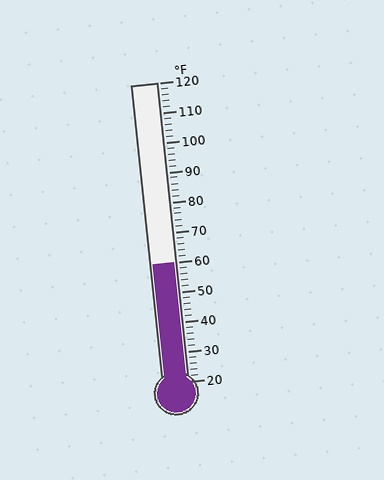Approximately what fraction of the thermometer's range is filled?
The thermometer is filled to approximately 40% of its range.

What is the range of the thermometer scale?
The thermometer scale ranges from 20°F to 120°F.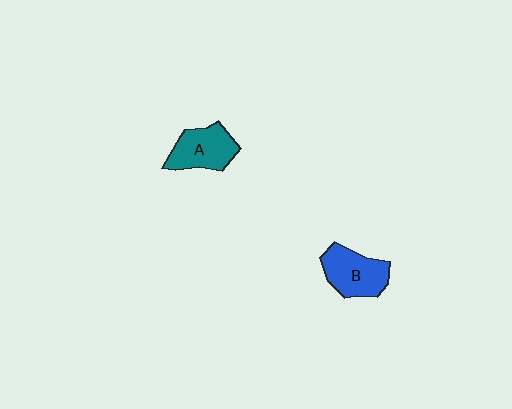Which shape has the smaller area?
Shape A (teal).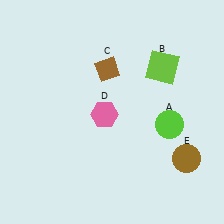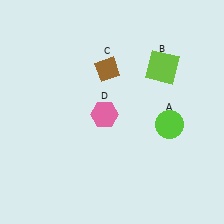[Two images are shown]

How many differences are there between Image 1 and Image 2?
There is 1 difference between the two images.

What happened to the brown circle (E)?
The brown circle (E) was removed in Image 2. It was in the bottom-right area of Image 1.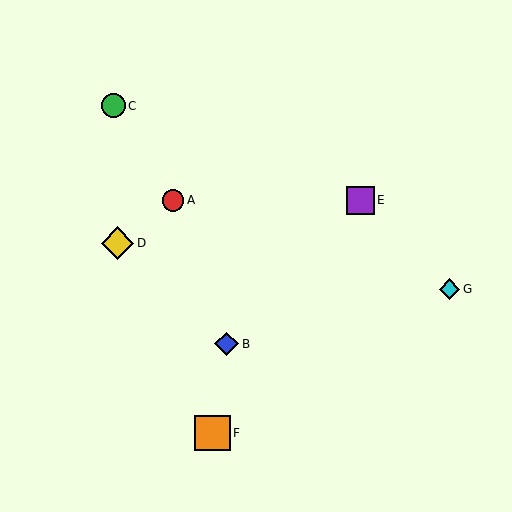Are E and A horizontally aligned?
Yes, both are at y≈200.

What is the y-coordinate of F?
Object F is at y≈433.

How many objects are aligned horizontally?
2 objects (A, E) are aligned horizontally.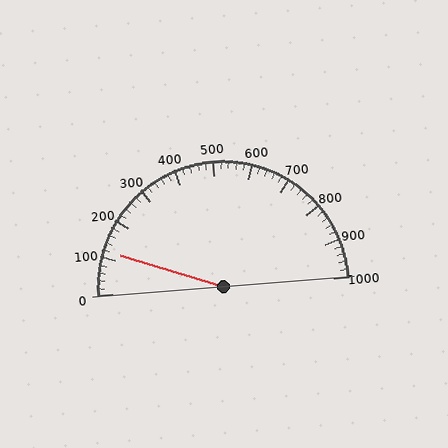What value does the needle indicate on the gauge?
The needle indicates approximately 120.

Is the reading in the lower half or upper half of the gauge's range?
The reading is in the lower half of the range (0 to 1000).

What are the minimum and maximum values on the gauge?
The gauge ranges from 0 to 1000.